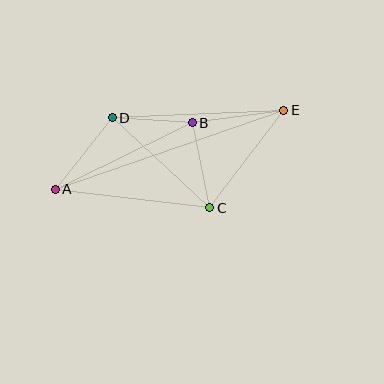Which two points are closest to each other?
Points B and D are closest to each other.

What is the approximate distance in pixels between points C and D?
The distance between C and D is approximately 132 pixels.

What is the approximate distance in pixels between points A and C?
The distance between A and C is approximately 155 pixels.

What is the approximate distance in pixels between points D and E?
The distance between D and E is approximately 172 pixels.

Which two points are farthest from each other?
Points A and E are farthest from each other.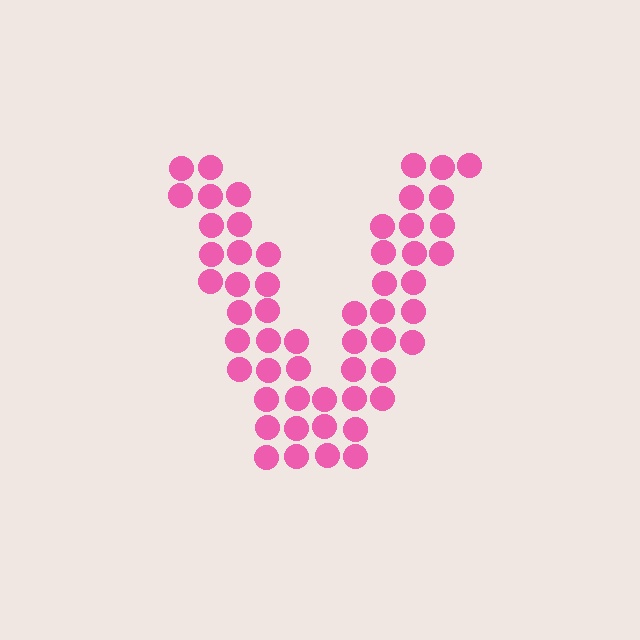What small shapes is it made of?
It is made of small circles.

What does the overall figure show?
The overall figure shows the letter V.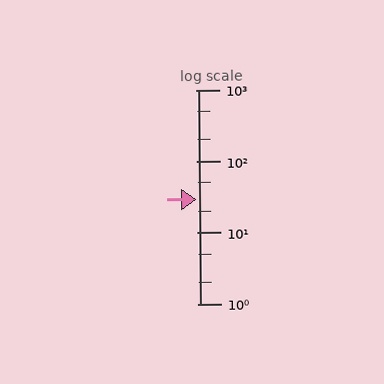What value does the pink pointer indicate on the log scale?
The pointer indicates approximately 29.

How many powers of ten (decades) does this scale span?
The scale spans 3 decades, from 1 to 1000.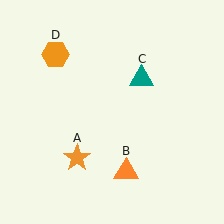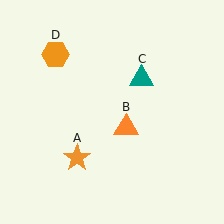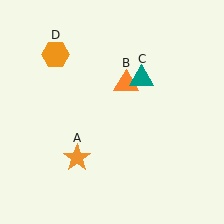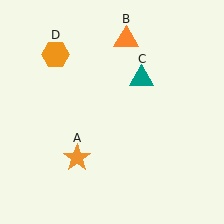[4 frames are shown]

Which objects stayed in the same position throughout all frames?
Orange star (object A) and teal triangle (object C) and orange hexagon (object D) remained stationary.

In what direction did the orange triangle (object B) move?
The orange triangle (object B) moved up.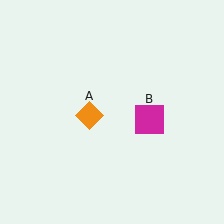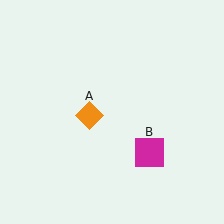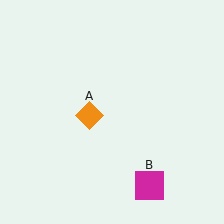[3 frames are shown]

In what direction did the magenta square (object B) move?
The magenta square (object B) moved down.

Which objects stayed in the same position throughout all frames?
Orange diamond (object A) remained stationary.